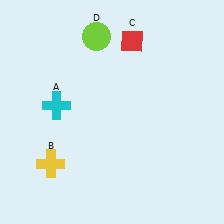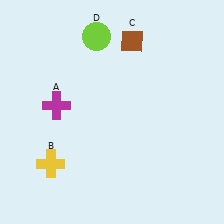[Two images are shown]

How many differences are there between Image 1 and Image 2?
There are 2 differences between the two images.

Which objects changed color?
A changed from cyan to magenta. C changed from red to brown.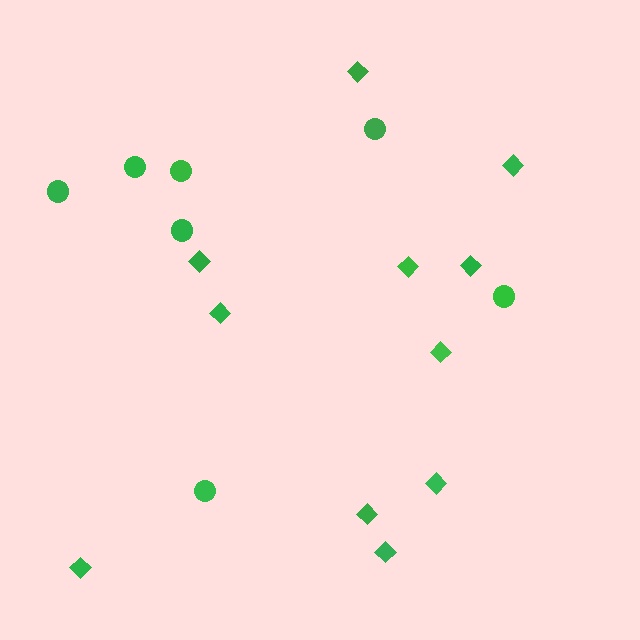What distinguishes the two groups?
There are 2 groups: one group of diamonds (11) and one group of circles (7).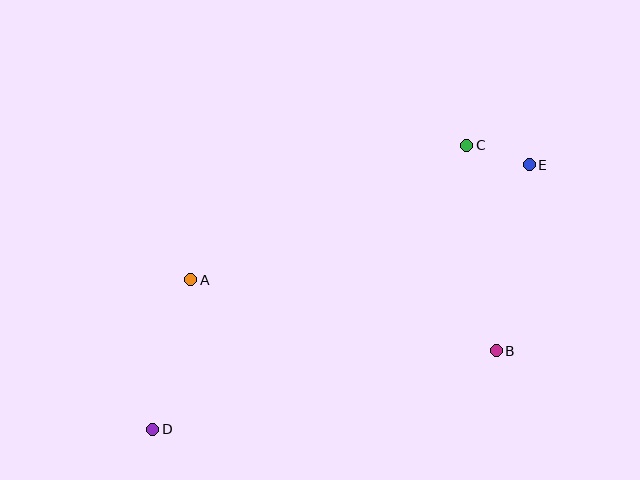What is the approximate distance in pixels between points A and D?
The distance between A and D is approximately 154 pixels.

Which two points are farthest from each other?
Points D and E are farthest from each other.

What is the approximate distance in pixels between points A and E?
The distance between A and E is approximately 358 pixels.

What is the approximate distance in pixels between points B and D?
The distance between B and D is approximately 352 pixels.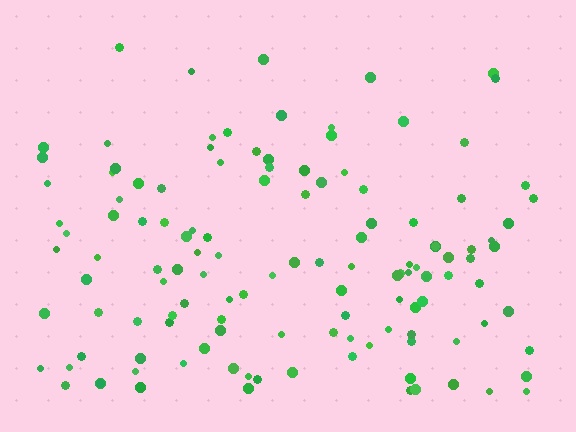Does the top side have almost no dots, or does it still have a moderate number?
Still a moderate number, just noticeably fewer than the bottom.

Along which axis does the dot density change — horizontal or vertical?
Vertical.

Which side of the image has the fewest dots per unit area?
The top.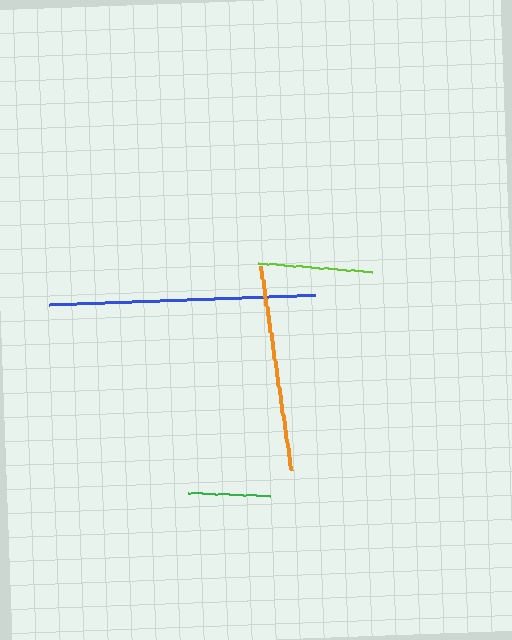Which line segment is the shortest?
The green line is the shortest at approximately 82 pixels.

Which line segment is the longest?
The blue line is the longest at approximately 266 pixels.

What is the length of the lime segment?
The lime segment is approximately 114 pixels long.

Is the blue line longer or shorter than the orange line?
The blue line is longer than the orange line.